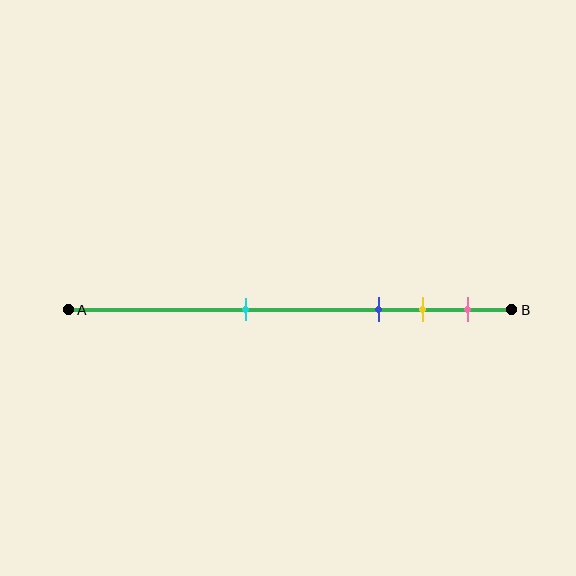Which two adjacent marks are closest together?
The yellow and pink marks are the closest adjacent pair.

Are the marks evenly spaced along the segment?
No, the marks are not evenly spaced.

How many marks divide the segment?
There are 4 marks dividing the segment.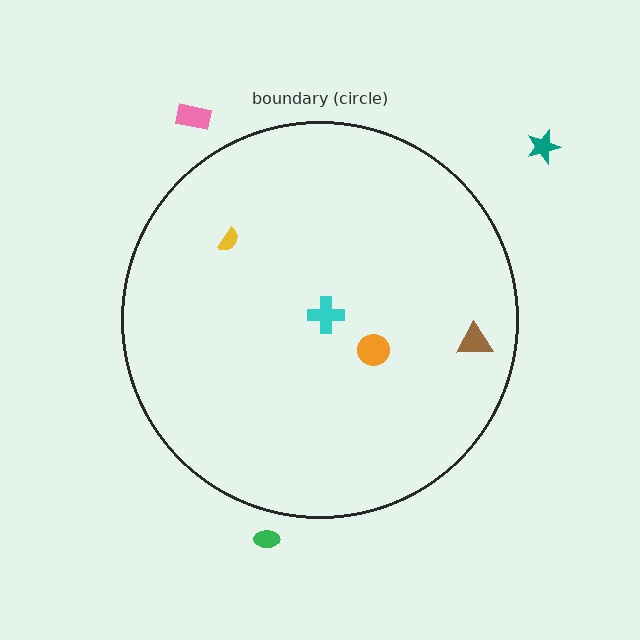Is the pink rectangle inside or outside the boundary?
Outside.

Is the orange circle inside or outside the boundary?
Inside.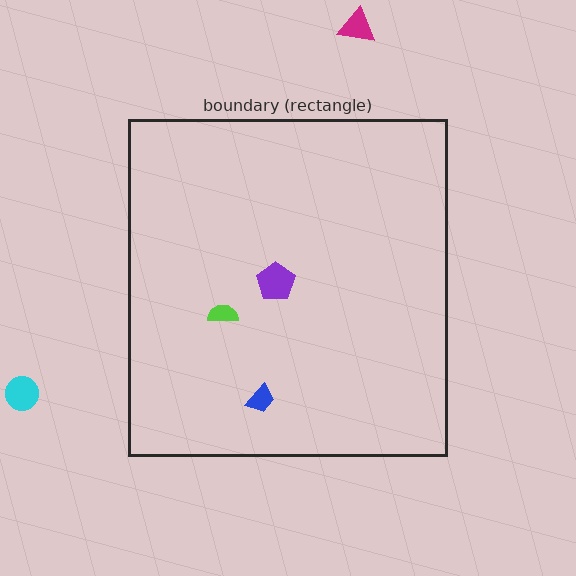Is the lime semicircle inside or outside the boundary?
Inside.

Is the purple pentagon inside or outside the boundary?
Inside.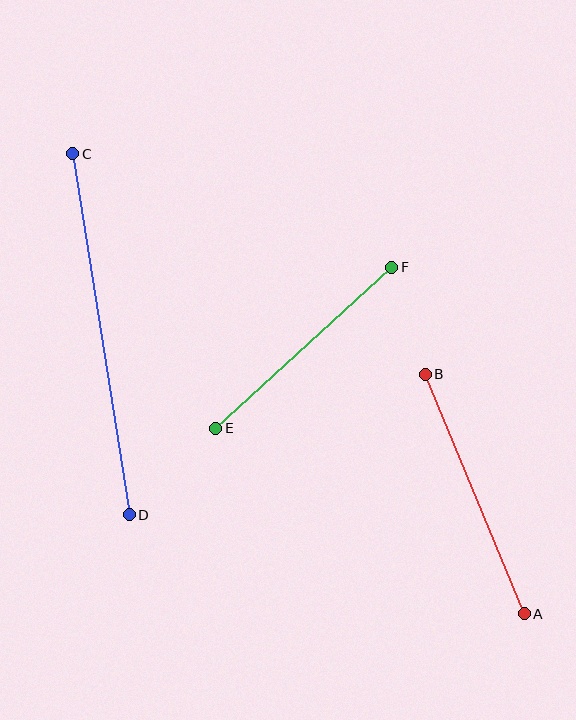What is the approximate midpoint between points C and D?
The midpoint is at approximately (101, 334) pixels.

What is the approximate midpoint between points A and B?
The midpoint is at approximately (475, 494) pixels.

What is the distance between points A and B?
The distance is approximately 259 pixels.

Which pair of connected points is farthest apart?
Points C and D are farthest apart.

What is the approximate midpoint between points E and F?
The midpoint is at approximately (304, 348) pixels.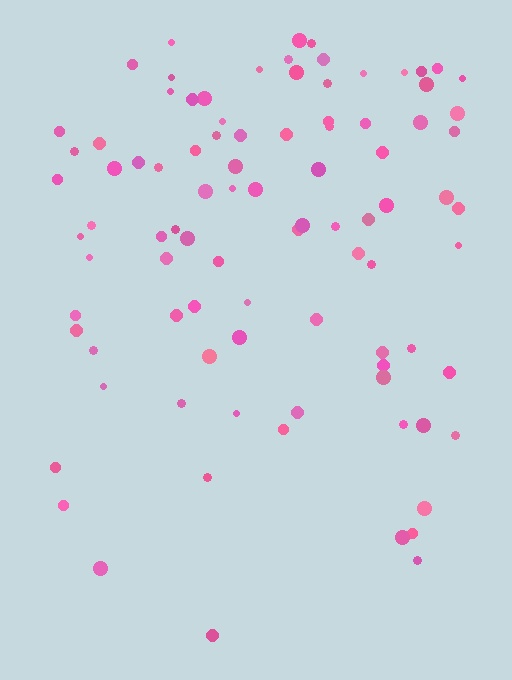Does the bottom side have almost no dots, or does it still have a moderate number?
Still a moderate number, just noticeably fewer than the top.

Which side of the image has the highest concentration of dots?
The top.